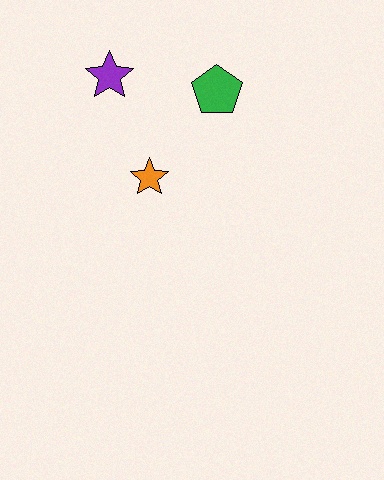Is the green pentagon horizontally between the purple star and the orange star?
No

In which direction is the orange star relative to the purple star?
The orange star is below the purple star.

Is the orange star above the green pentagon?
No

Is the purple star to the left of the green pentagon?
Yes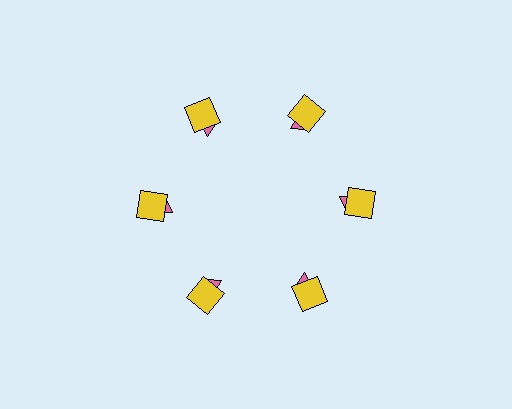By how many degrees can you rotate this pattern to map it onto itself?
The pattern maps onto itself every 60 degrees of rotation.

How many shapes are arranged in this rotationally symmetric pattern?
There are 12 shapes, arranged in 6 groups of 2.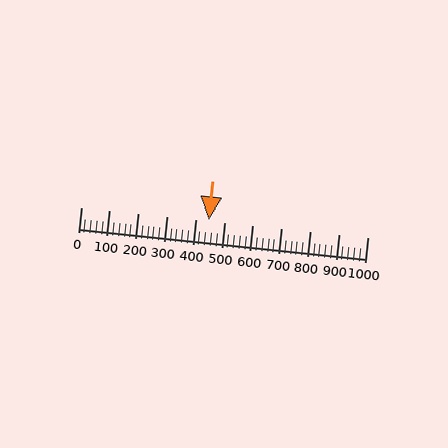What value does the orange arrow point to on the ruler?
The orange arrow points to approximately 445.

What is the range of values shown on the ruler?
The ruler shows values from 0 to 1000.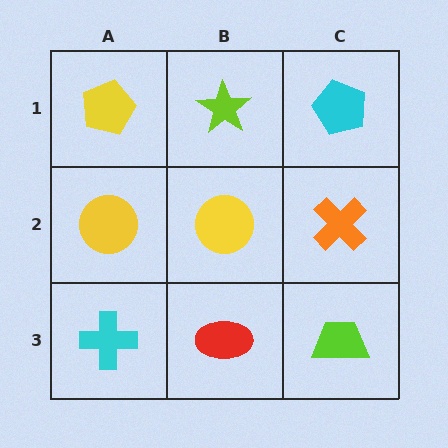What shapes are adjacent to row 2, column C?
A cyan pentagon (row 1, column C), a lime trapezoid (row 3, column C), a yellow circle (row 2, column B).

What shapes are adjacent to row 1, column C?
An orange cross (row 2, column C), a lime star (row 1, column B).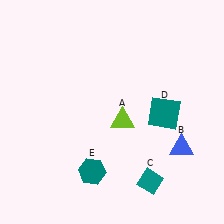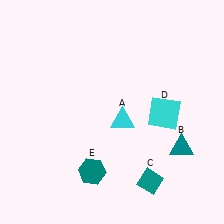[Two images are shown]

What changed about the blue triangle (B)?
In Image 1, B is blue. In Image 2, it changed to teal.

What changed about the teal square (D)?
In Image 1, D is teal. In Image 2, it changed to cyan.